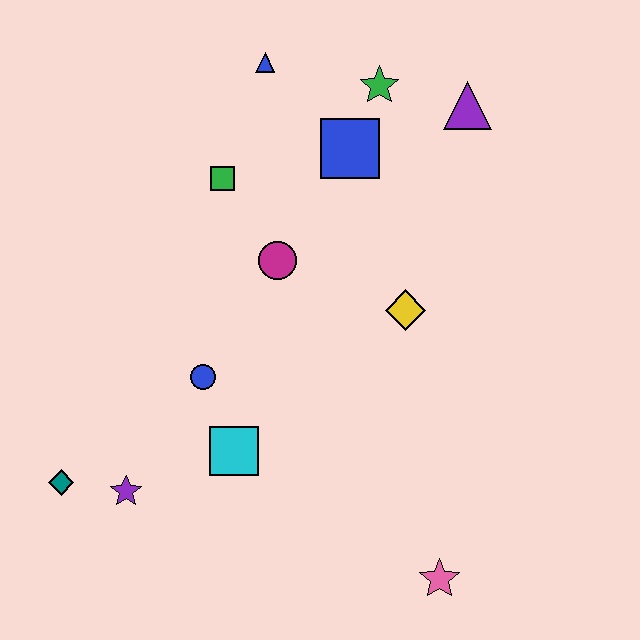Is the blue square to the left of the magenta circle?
No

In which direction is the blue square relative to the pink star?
The blue square is above the pink star.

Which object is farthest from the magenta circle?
The pink star is farthest from the magenta circle.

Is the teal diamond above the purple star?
Yes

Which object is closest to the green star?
The blue square is closest to the green star.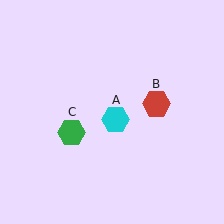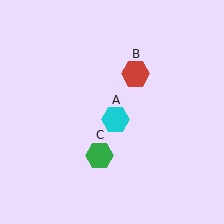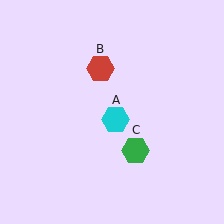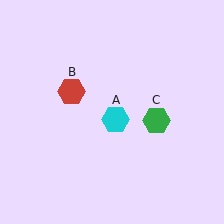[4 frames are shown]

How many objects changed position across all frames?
2 objects changed position: red hexagon (object B), green hexagon (object C).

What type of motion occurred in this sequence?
The red hexagon (object B), green hexagon (object C) rotated counterclockwise around the center of the scene.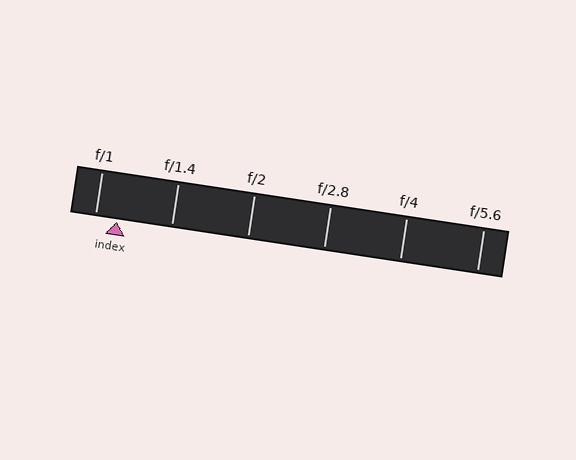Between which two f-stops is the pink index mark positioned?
The index mark is between f/1 and f/1.4.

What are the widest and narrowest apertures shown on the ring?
The widest aperture shown is f/1 and the narrowest is f/5.6.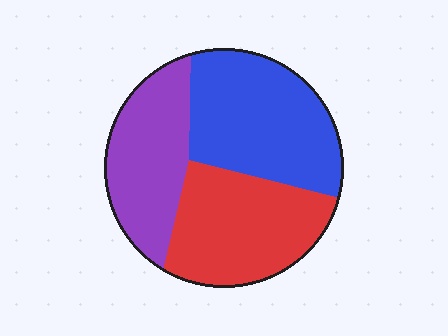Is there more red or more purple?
Red.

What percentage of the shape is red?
Red covers 34% of the shape.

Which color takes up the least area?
Purple, at roughly 30%.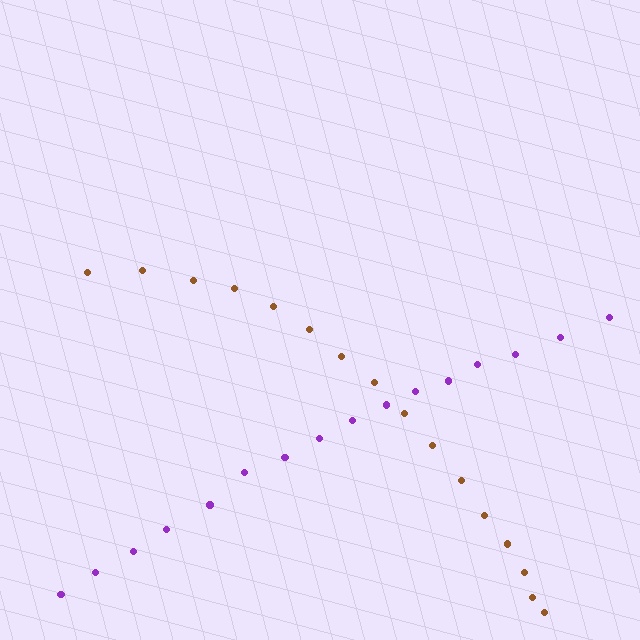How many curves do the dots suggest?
There are 2 distinct paths.